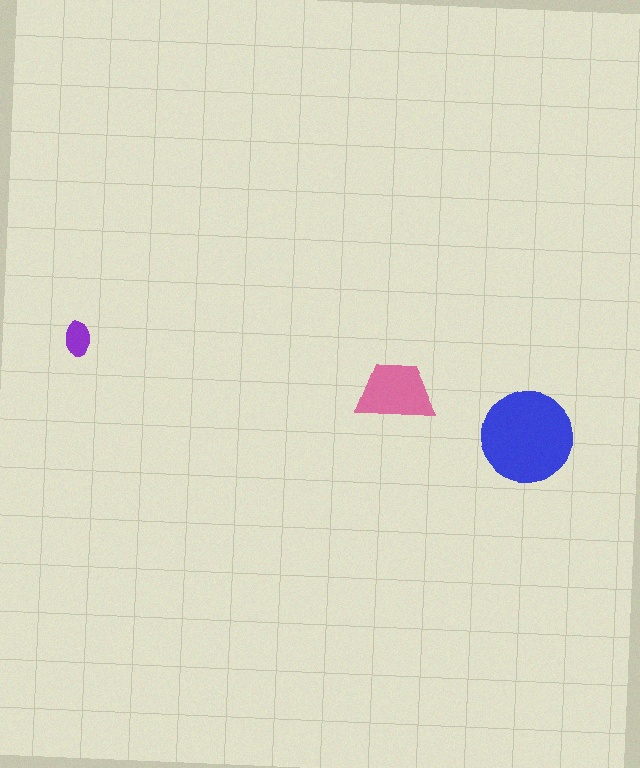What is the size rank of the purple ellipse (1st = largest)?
3rd.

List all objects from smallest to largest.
The purple ellipse, the pink trapezoid, the blue circle.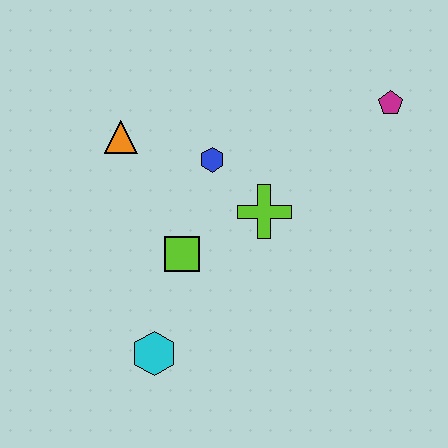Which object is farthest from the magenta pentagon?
The cyan hexagon is farthest from the magenta pentagon.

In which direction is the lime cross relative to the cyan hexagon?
The lime cross is above the cyan hexagon.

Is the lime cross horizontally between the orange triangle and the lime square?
No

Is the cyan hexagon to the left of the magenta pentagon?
Yes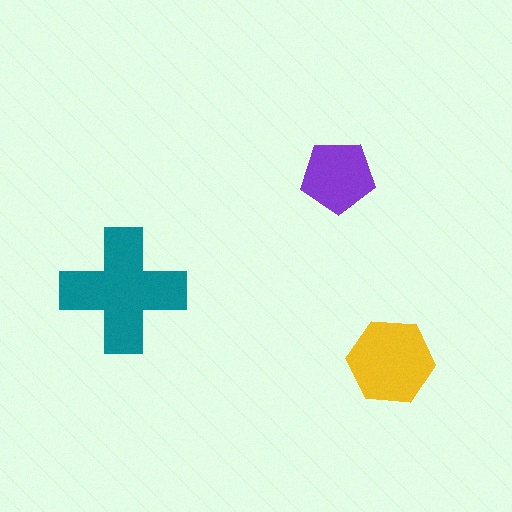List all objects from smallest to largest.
The purple pentagon, the yellow hexagon, the teal cross.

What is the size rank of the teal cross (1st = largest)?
1st.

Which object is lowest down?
The yellow hexagon is bottommost.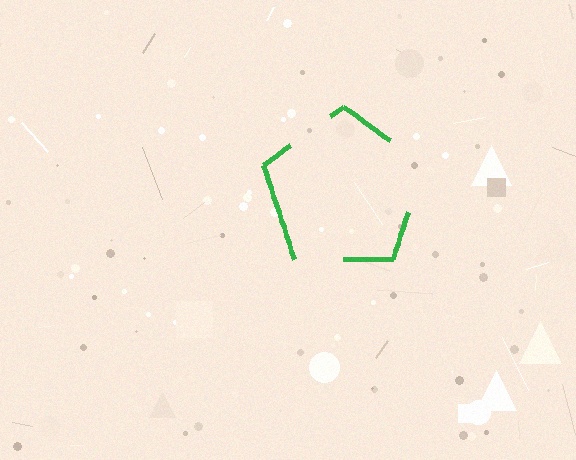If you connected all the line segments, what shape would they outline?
They would outline a pentagon.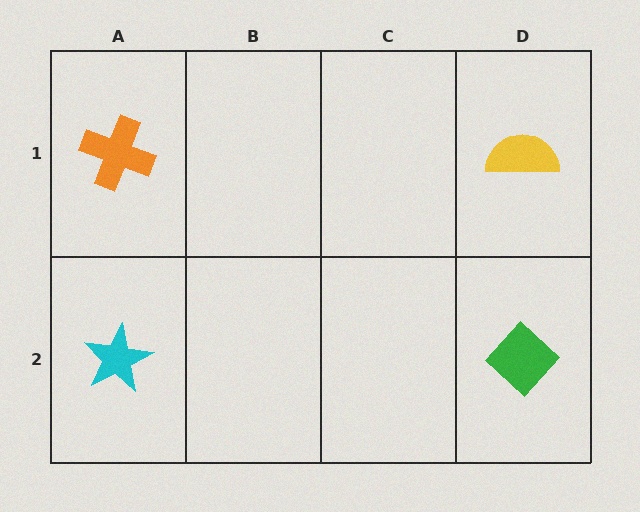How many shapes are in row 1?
2 shapes.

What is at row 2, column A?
A cyan star.